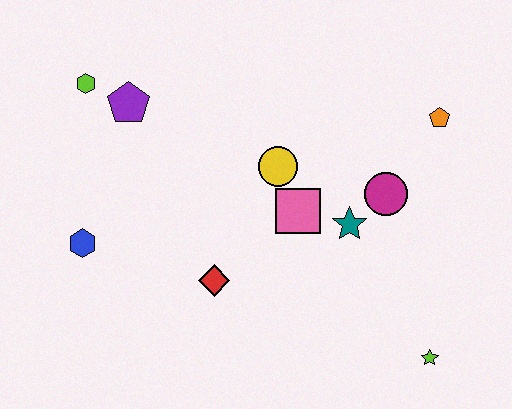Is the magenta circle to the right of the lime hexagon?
Yes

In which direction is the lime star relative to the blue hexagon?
The lime star is to the right of the blue hexagon.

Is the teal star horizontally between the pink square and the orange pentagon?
Yes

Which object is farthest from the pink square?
The lime hexagon is farthest from the pink square.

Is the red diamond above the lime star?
Yes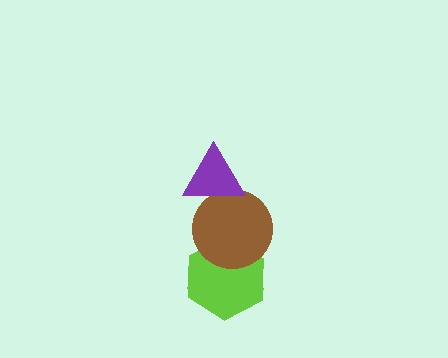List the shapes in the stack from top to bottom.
From top to bottom: the purple triangle, the brown circle, the lime hexagon.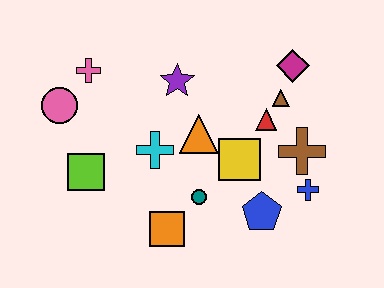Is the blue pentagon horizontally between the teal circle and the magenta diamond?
Yes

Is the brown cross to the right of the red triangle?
Yes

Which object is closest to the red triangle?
The brown triangle is closest to the red triangle.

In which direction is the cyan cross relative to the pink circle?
The cyan cross is to the right of the pink circle.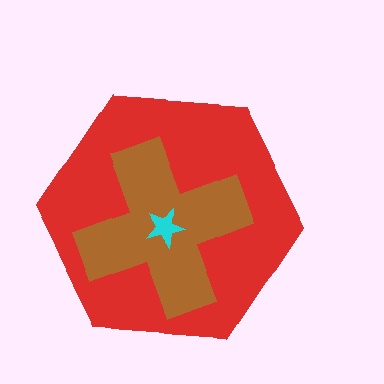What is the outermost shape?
The red hexagon.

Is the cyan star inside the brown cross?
Yes.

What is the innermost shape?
The cyan star.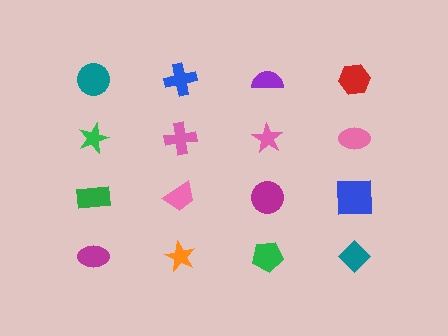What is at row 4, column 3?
A green pentagon.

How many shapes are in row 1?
4 shapes.